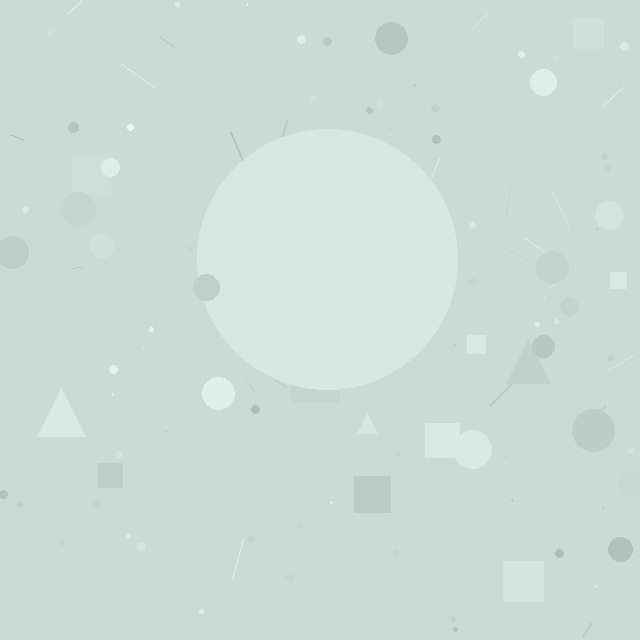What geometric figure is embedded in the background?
A circle is embedded in the background.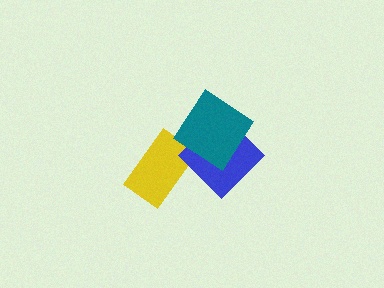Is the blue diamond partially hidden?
Yes, it is partially covered by another shape.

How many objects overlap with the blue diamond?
2 objects overlap with the blue diamond.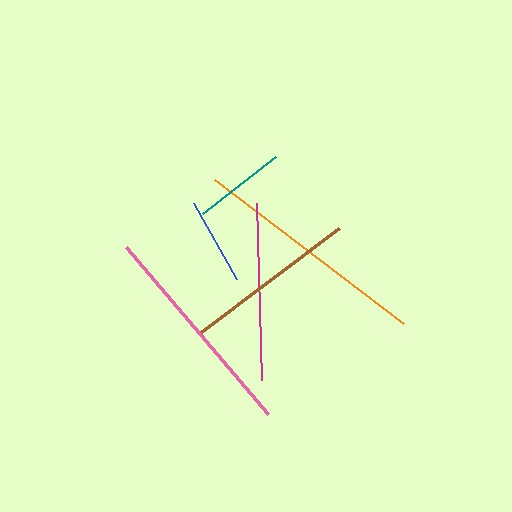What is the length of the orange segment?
The orange segment is approximately 237 pixels long.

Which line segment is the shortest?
The blue line is the shortest at approximately 88 pixels.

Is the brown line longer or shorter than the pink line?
The pink line is longer than the brown line.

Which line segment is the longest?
The orange line is the longest at approximately 237 pixels.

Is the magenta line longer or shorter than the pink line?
The pink line is longer than the magenta line.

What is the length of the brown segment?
The brown segment is approximately 172 pixels long.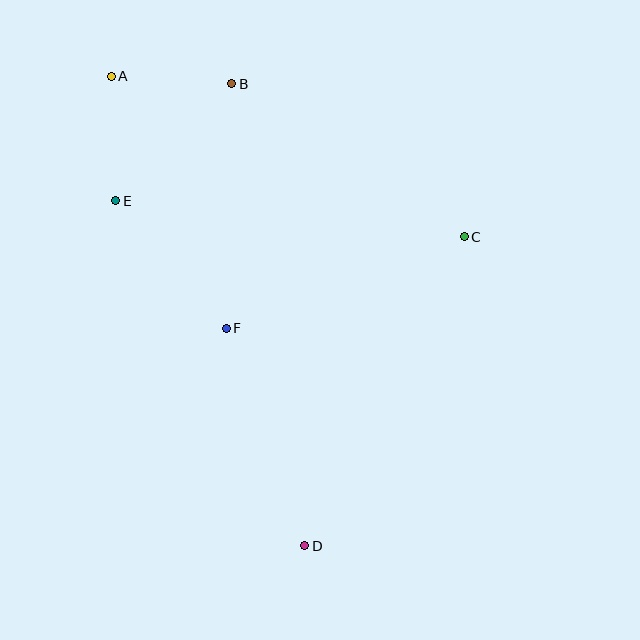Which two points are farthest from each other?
Points A and D are farthest from each other.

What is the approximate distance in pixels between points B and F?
The distance between B and F is approximately 244 pixels.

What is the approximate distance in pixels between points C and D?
The distance between C and D is approximately 348 pixels.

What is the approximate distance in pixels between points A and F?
The distance between A and F is approximately 277 pixels.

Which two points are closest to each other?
Points A and B are closest to each other.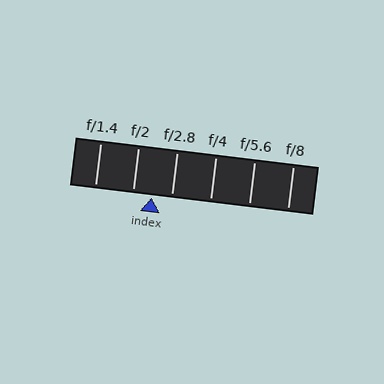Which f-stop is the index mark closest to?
The index mark is closest to f/2.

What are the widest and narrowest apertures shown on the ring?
The widest aperture shown is f/1.4 and the narrowest is f/8.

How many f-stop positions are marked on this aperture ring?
There are 6 f-stop positions marked.